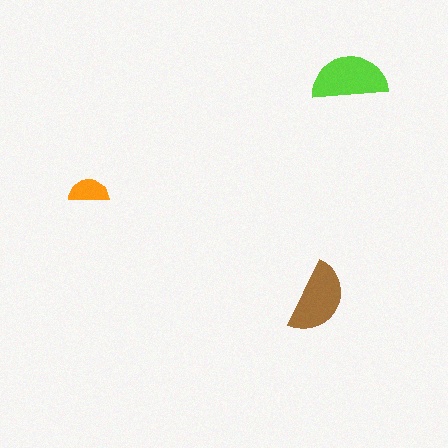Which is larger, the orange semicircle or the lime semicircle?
The lime one.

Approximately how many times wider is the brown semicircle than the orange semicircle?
About 2 times wider.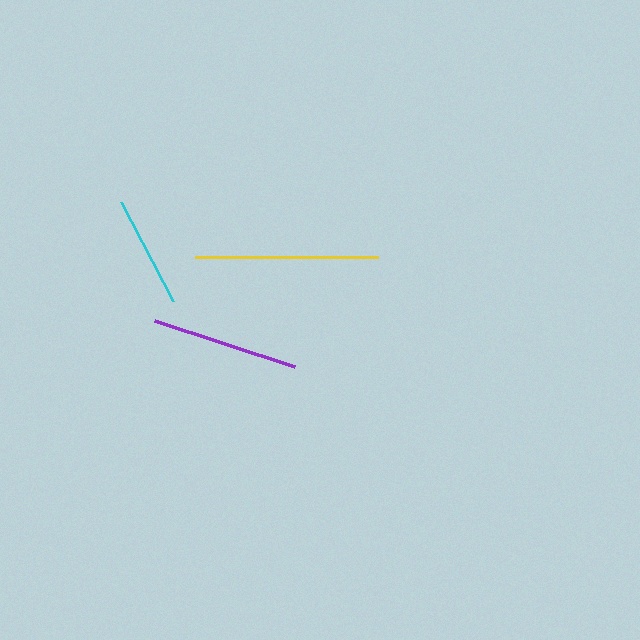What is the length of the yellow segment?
The yellow segment is approximately 184 pixels long.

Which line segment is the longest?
The yellow line is the longest at approximately 184 pixels.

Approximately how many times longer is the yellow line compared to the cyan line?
The yellow line is approximately 1.6 times the length of the cyan line.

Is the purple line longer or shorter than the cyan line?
The purple line is longer than the cyan line.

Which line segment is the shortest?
The cyan line is the shortest at approximately 112 pixels.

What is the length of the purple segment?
The purple segment is approximately 147 pixels long.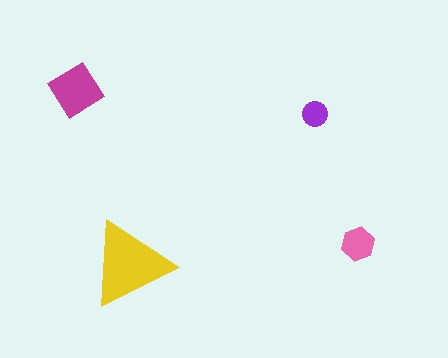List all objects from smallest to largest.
The purple circle, the pink hexagon, the magenta diamond, the yellow triangle.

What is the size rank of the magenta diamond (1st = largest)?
2nd.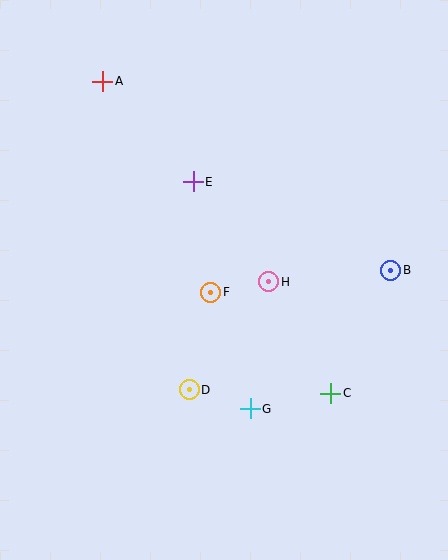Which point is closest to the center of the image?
Point F at (211, 292) is closest to the center.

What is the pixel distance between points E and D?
The distance between E and D is 208 pixels.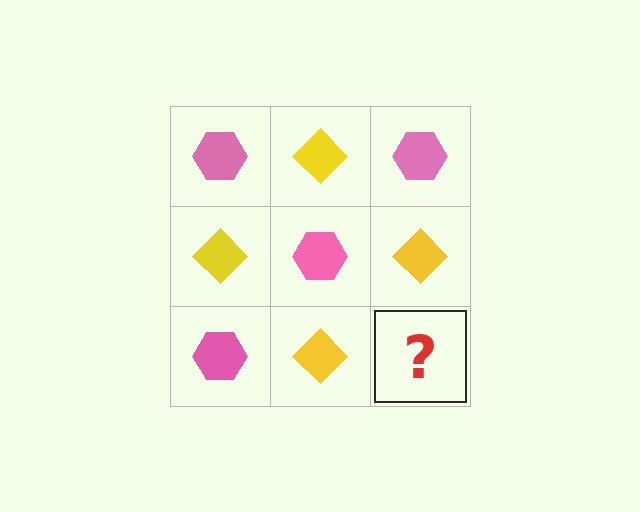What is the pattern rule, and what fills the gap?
The rule is that it alternates pink hexagon and yellow diamond in a checkerboard pattern. The gap should be filled with a pink hexagon.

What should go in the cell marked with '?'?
The missing cell should contain a pink hexagon.